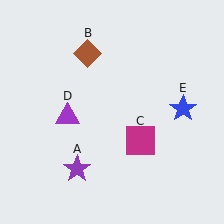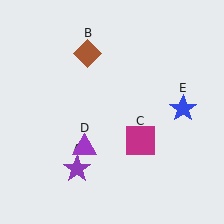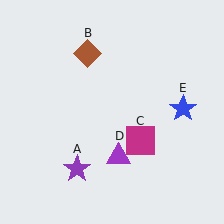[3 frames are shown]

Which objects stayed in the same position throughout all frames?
Purple star (object A) and brown diamond (object B) and magenta square (object C) and blue star (object E) remained stationary.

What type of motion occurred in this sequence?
The purple triangle (object D) rotated counterclockwise around the center of the scene.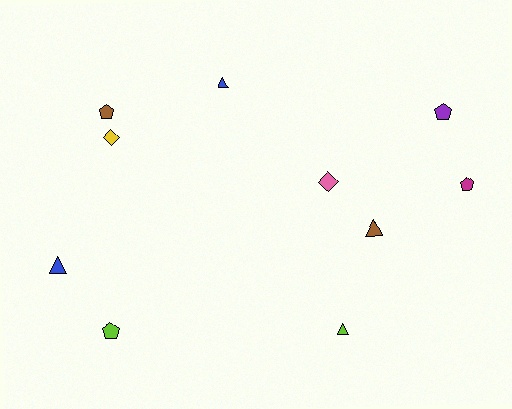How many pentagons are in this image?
There are 4 pentagons.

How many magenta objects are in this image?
There is 1 magenta object.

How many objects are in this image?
There are 10 objects.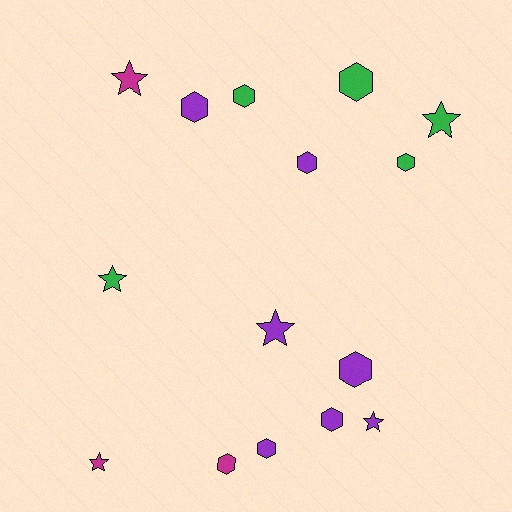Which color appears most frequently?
Purple, with 7 objects.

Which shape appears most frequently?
Hexagon, with 9 objects.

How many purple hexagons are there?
There are 5 purple hexagons.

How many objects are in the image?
There are 15 objects.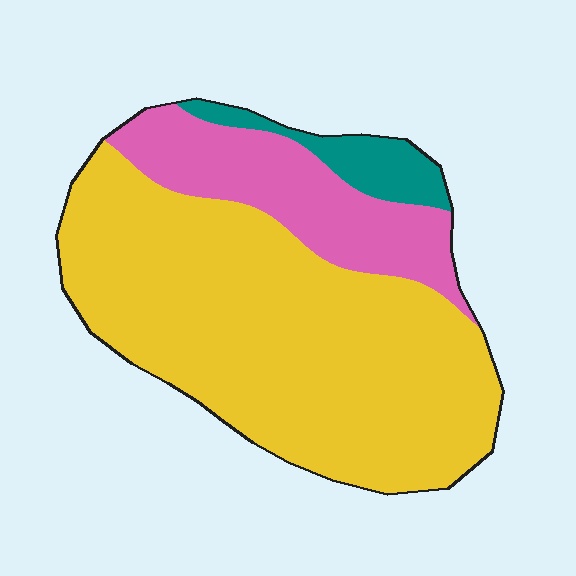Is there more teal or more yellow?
Yellow.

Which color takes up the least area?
Teal, at roughly 5%.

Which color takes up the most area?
Yellow, at roughly 70%.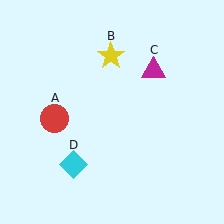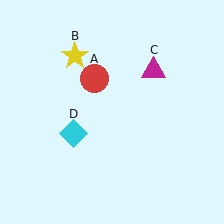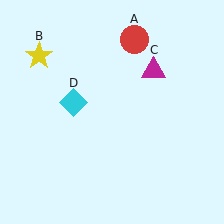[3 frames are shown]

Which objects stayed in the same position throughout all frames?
Magenta triangle (object C) remained stationary.